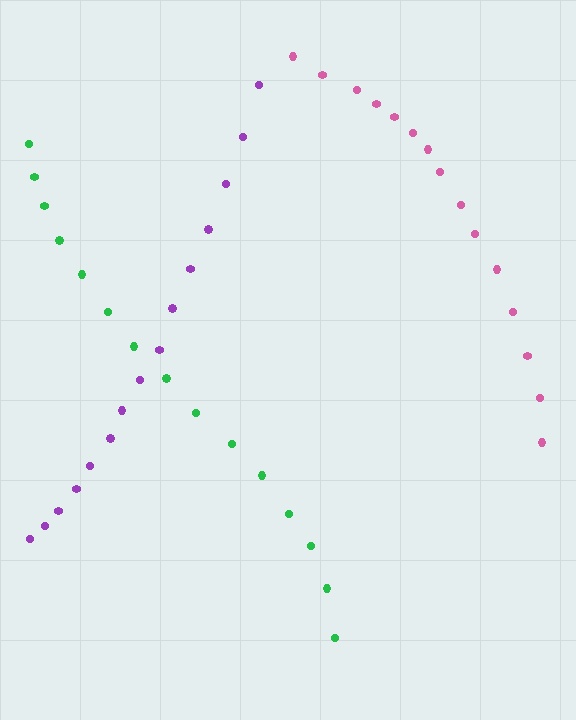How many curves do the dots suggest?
There are 3 distinct paths.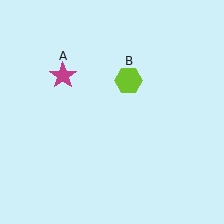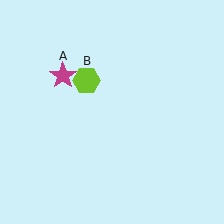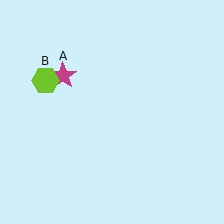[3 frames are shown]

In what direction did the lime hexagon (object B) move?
The lime hexagon (object B) moved left.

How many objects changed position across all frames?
1 object changed position: lime hexagon (object B).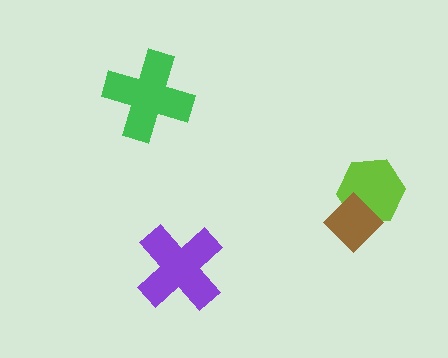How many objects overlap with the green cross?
0 objects overlap with the green cross.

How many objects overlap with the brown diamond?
1 object overlaps with the brown diamond.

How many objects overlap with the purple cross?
0 objects overlap with the purple cross.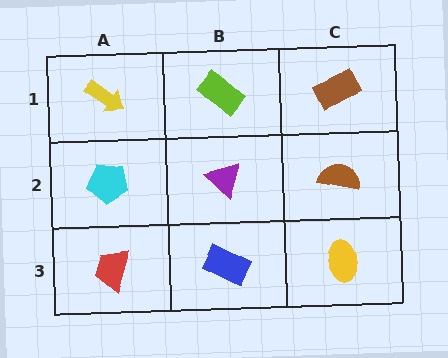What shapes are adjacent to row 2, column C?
A brown rectangle (row 1, column C), a yellow ellipse (row 3, column C), a purple triangle (row 2, column B).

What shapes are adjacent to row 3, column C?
A brown semicircle (row 2, column C), a blue rectangle (row 3, column B).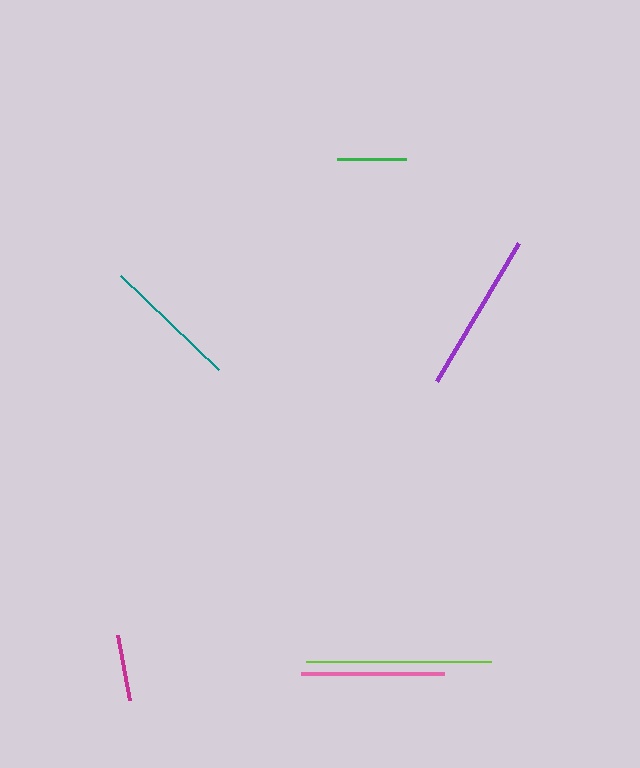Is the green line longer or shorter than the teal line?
The teal line is longer than the green line.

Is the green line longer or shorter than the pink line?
The pink line is longer than the green line.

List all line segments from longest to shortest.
From longest to shortest: lime, purple, pink, teal, green, magenta.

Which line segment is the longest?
The lime line is the longest at approximately 185 pixels.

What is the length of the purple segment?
The purple segment is approximately 161 pixels long.